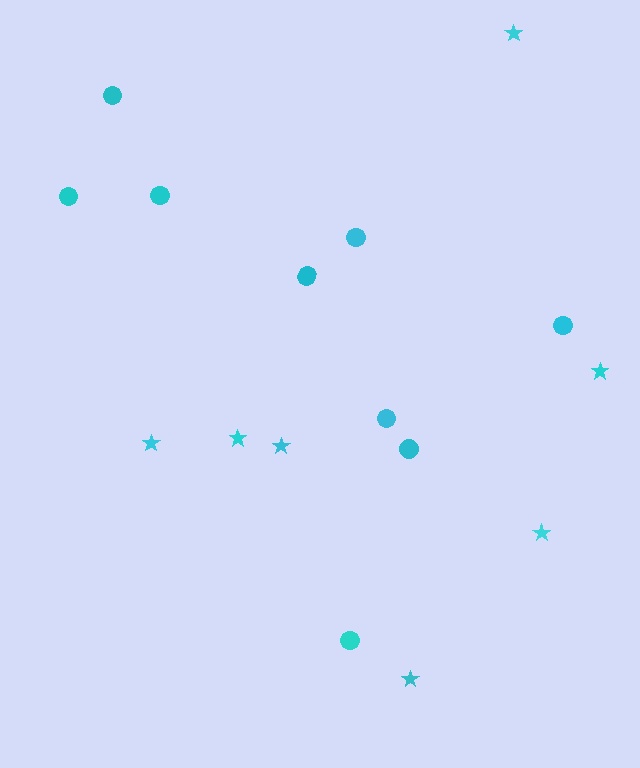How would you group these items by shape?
There are 2 groups: one group of circles (9) and one group of stars (7).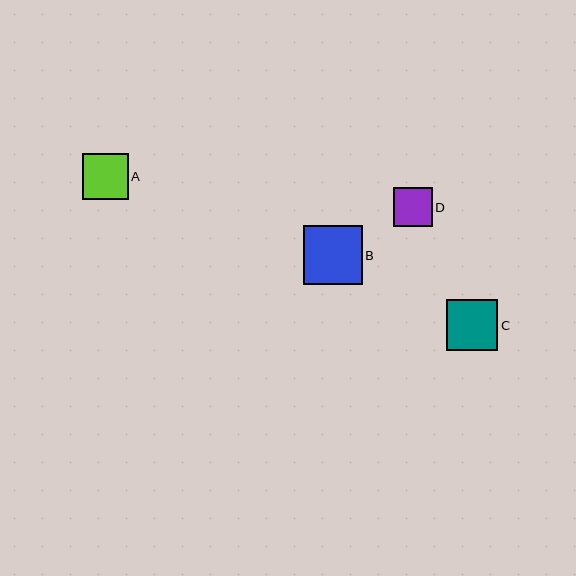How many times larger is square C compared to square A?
Square C is approximately 1.1 times the size of square A.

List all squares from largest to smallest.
From largest to smallest: B, C, A, D.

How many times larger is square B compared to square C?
Square B is approximately 1.2 times the size of square C.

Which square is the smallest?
Square D is the smallest with a size of approximately 39 pixels.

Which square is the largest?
Square B is the largest with a size of approximately 59 pixels.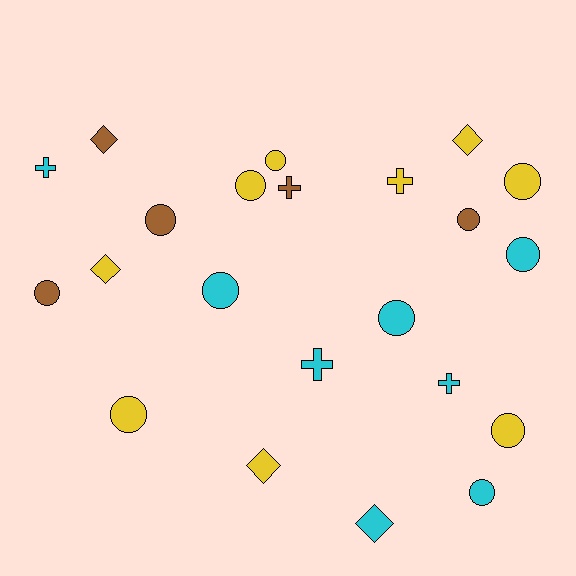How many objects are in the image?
There are 22 objects.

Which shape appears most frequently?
Circle, with 12 objects.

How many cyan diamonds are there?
There is 1 cyan diamond.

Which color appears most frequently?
Yellow, with 9 objects.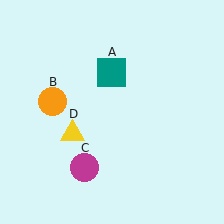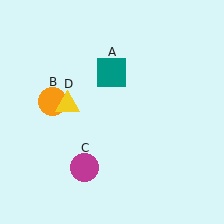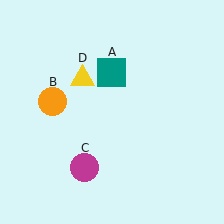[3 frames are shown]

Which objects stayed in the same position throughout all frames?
Teal square (object A) and orange circle (object B) and magenta circle (object C) remained stationary.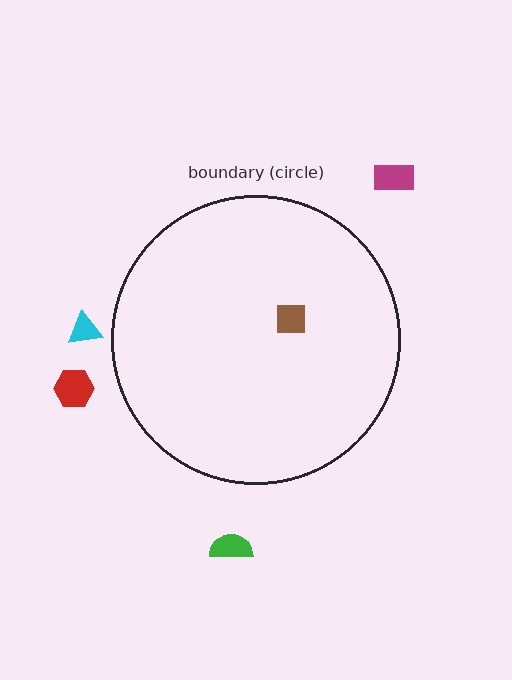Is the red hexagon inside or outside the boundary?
Outside.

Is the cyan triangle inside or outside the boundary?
Outside.